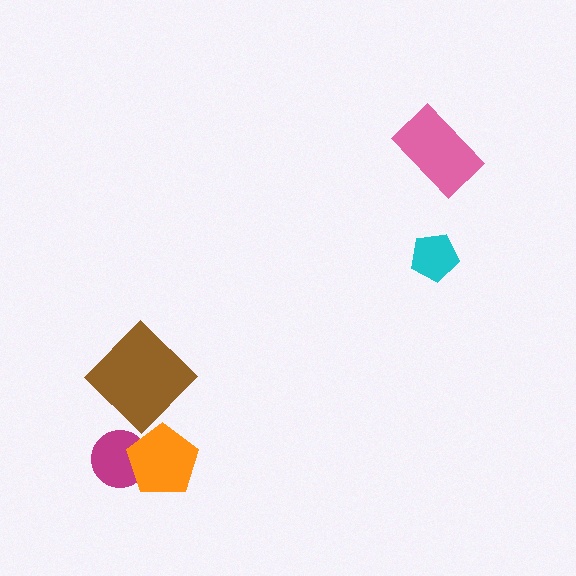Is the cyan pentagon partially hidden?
No, no other shape covers it.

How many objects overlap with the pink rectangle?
0 objects overlap with the pink rectangle.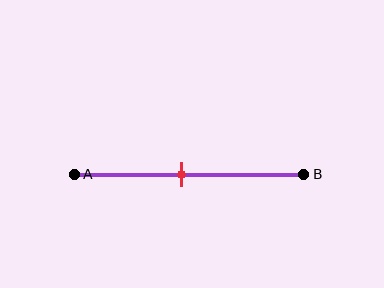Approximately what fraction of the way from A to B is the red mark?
The red mark is approximately 45% of the way from A to B.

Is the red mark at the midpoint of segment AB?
No, the mark is at about 45% from A, not at the 50% midpoint.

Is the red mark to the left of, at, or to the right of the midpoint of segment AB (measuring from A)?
The red mark is to the left of the midpoint of segment AB.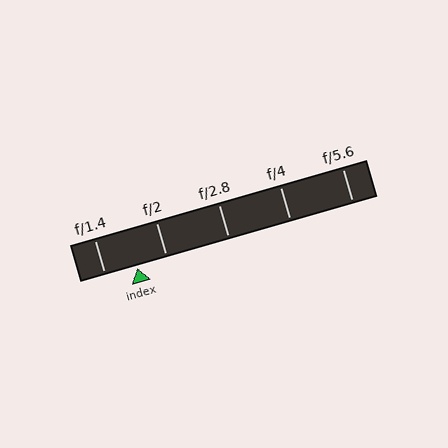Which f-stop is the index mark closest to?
The index mark is closest to f/2.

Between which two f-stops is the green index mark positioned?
The index mark is between f/1.4 and f/2.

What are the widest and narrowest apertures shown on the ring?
The widest aperture shown is f/1.4 and the narrowest is f/5.6.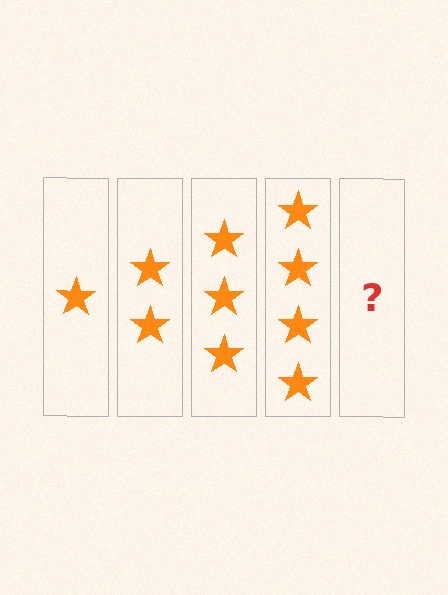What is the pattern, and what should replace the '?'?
The pattern is that each step adds one more star. The '?' should be 5 stars.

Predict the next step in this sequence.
The next step is 5 stars.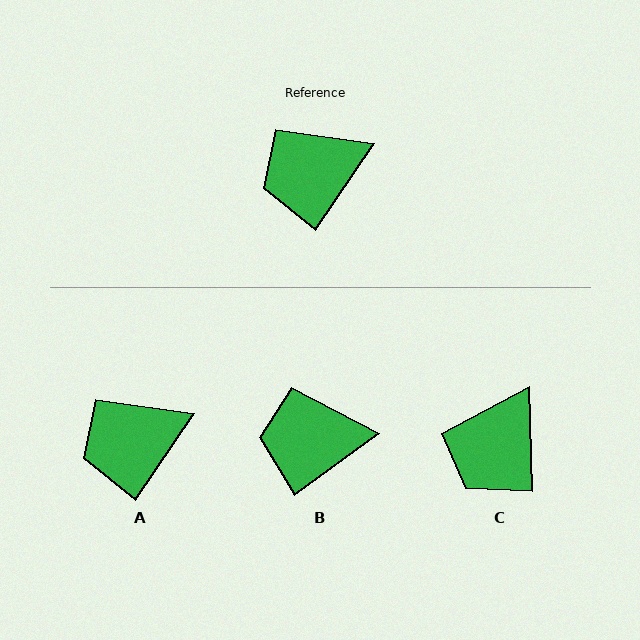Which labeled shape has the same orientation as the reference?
A.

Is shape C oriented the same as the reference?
No, it is off by about 36 degrees.